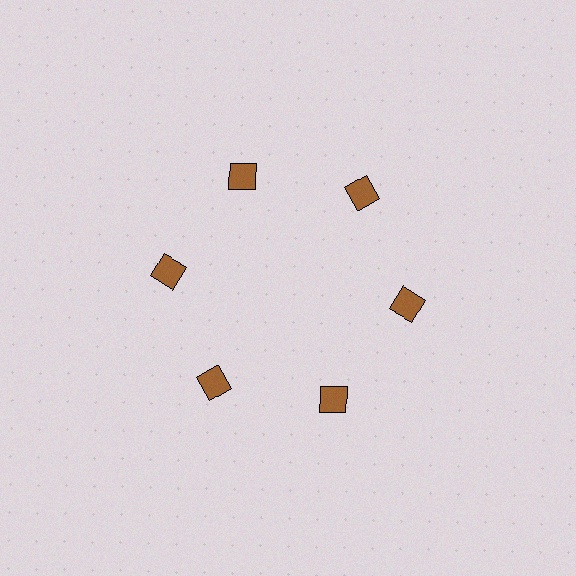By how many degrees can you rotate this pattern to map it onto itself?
The pattern maps onto itself every 60 degrees of rotation.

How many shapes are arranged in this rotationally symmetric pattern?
There are 6 shapes, arranged in 6 groups of 1.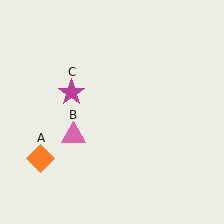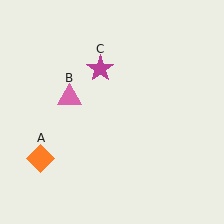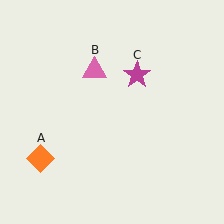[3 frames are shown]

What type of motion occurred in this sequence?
The pink triangle (object B), magenta star (object C) rotated clockwise around the center of the scene.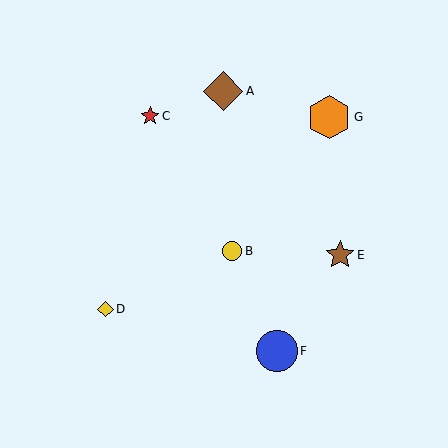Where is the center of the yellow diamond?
The center of the yellow diamond is at (105, 309).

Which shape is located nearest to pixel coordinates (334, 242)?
The brown star (labeled E) at (340, 255) is nearest to that location.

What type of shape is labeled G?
Shape G is an orange hexagon.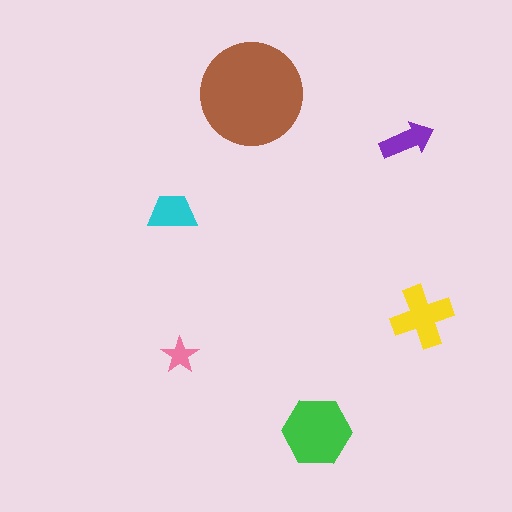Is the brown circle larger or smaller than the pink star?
Larger.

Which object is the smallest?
The pink star.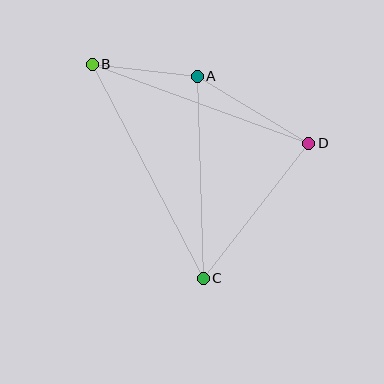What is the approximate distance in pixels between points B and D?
The distance between B and D is approximately 231 pixels.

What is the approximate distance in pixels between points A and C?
The distance between A and C is approximately 202 pixels.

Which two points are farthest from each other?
Points B and C are farthest from each other.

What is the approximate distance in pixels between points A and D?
The distance between A and D is approximately 130 pixels.